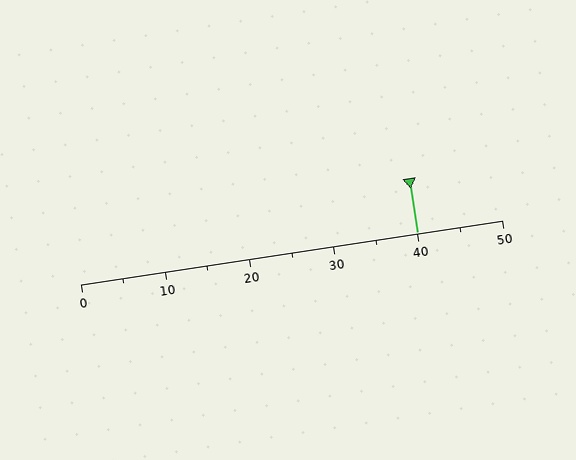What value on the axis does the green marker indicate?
The marker indicates approximately 40.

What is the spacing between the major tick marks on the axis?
The major ticks are spaced 10 apart.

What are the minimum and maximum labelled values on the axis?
The axis runs from 0 to 50.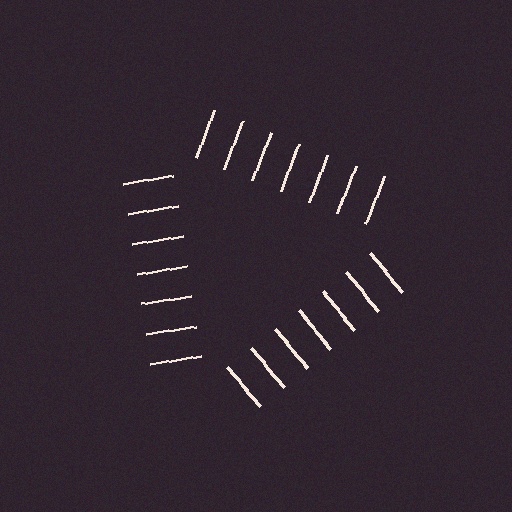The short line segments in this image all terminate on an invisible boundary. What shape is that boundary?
An illusory triangle — the line segments terminate on its edges but no continuous stroke is drawn.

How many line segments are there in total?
21 — 7 along each of the 3 edges.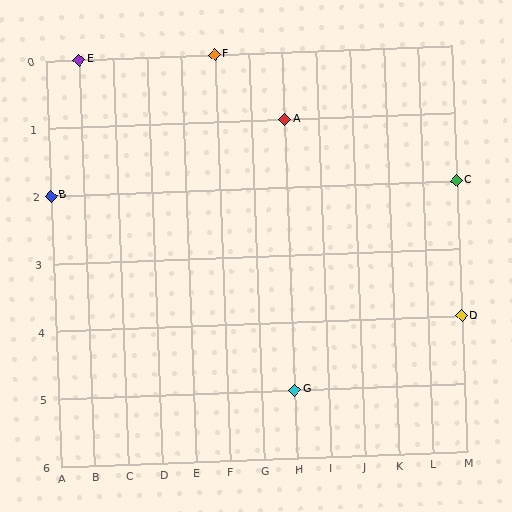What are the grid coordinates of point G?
Point G is at grid coordinates (H, 5).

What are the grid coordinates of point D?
Point D is at grid coordinates (M, 4).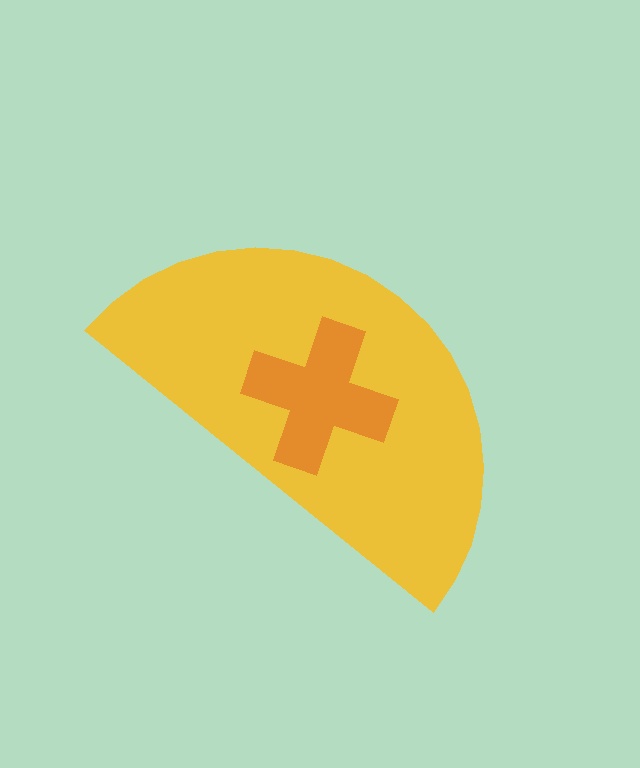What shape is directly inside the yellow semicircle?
The orange cross.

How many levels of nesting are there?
2.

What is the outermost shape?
The yellow semicircle.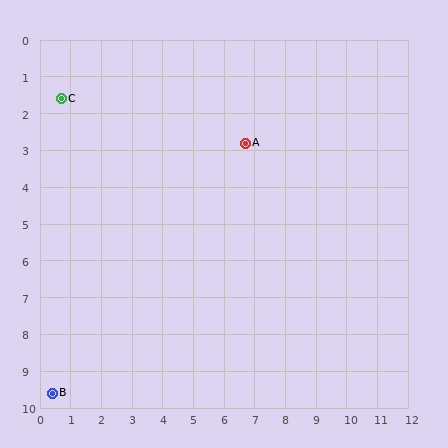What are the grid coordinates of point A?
Point A is at approximately (6.7, 2.8).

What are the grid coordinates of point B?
Point B is at approximately (0.4, 9.6).